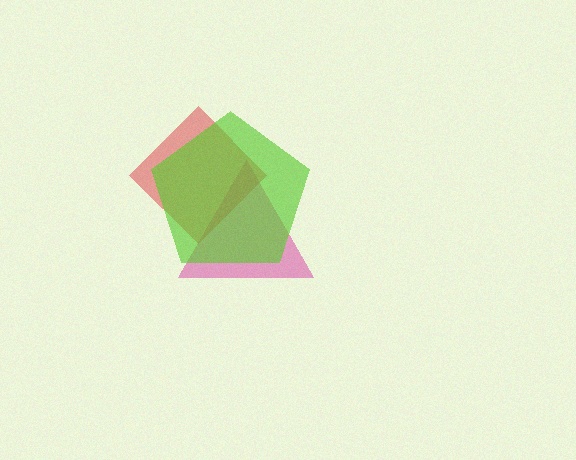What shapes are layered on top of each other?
The layered shapes are: a magenta triangle, a red diamond, a lime pentagon.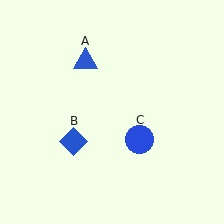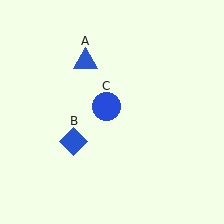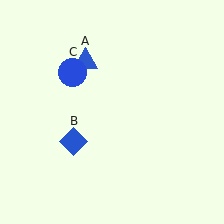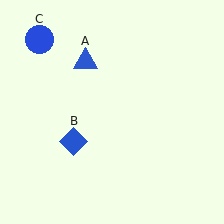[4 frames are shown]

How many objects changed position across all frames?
1 object changed position: blue circle (object C).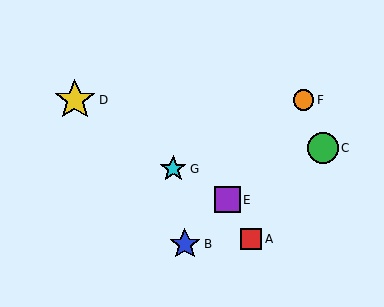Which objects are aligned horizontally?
Objects D, F are aligned horizontally.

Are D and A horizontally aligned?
No, D is at y≈100 and A is at y≈239.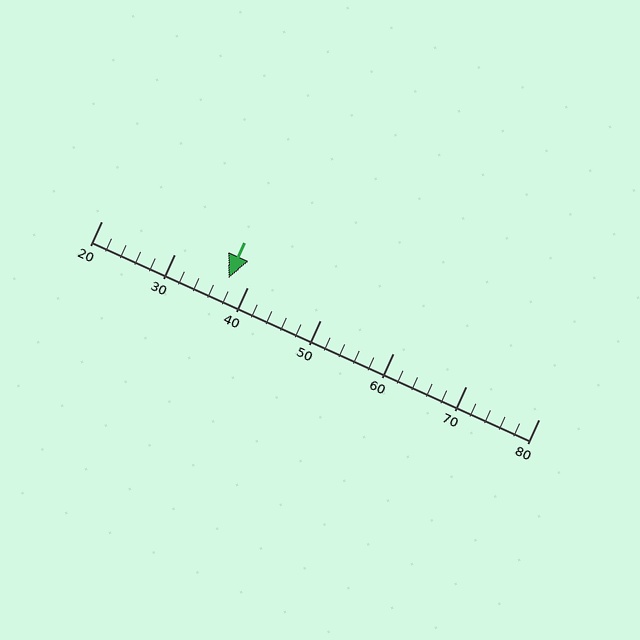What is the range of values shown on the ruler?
The ruler shows values from 20 to 80.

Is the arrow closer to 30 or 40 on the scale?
The arrow is closer to 40.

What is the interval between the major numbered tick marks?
The major tick marks are spaced 10 units apart.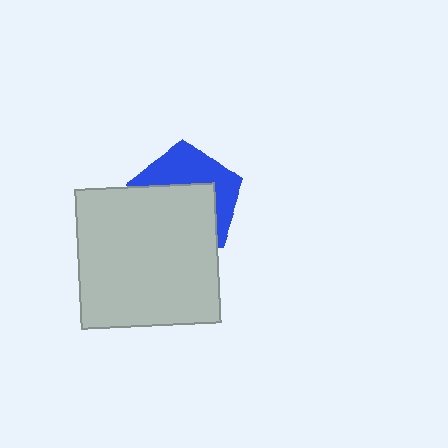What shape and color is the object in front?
The object in front is a light gray square.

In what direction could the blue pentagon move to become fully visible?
The blue pentagon could move up. That would shift it out from behind the light gray square entirely.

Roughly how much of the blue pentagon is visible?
A small part of it is visible (roughly 42%).